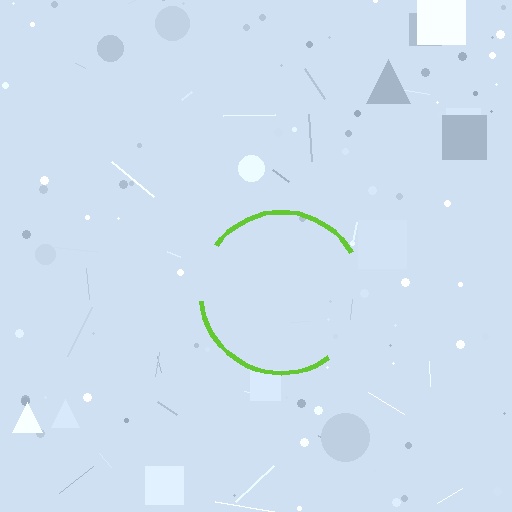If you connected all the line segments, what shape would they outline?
They would outline a circle.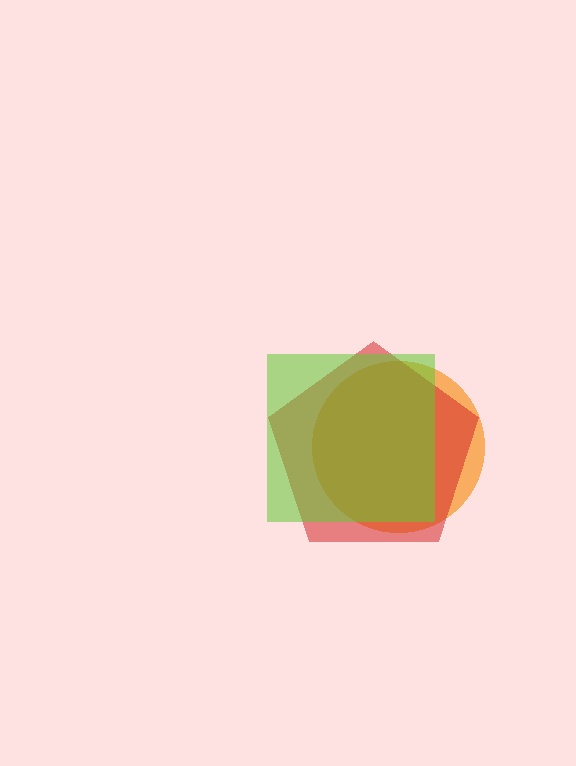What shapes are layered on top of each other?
The layered shapes are: an orange circle, a red pentagon, a lime square.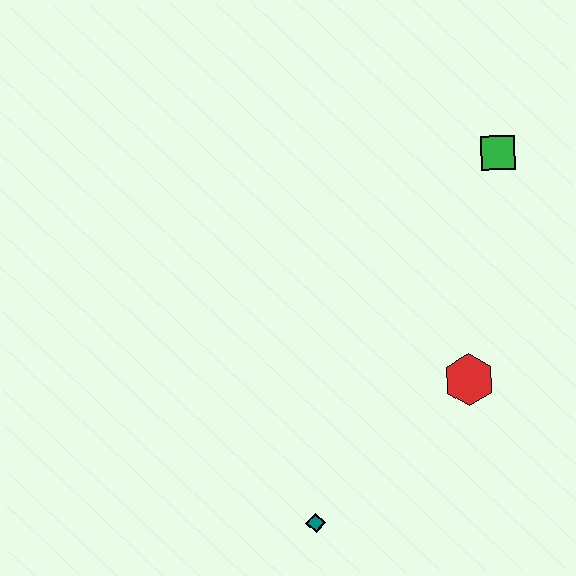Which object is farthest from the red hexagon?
The green square is farthest from the red hexagon.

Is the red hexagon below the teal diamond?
No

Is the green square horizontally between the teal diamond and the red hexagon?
No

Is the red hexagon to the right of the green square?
No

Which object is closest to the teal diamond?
The red hexagon is closest to the teal diamond.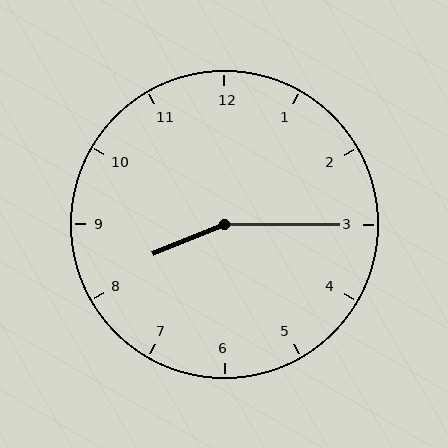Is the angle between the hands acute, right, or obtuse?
It is obtuse.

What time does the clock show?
8:15.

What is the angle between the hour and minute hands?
Approximately 158 degrees.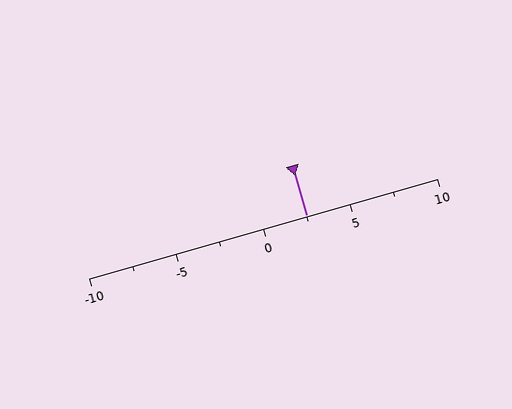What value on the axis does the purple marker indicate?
The marker indicates approximately 2.5.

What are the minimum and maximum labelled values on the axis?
The axis runs from -10 to 10.